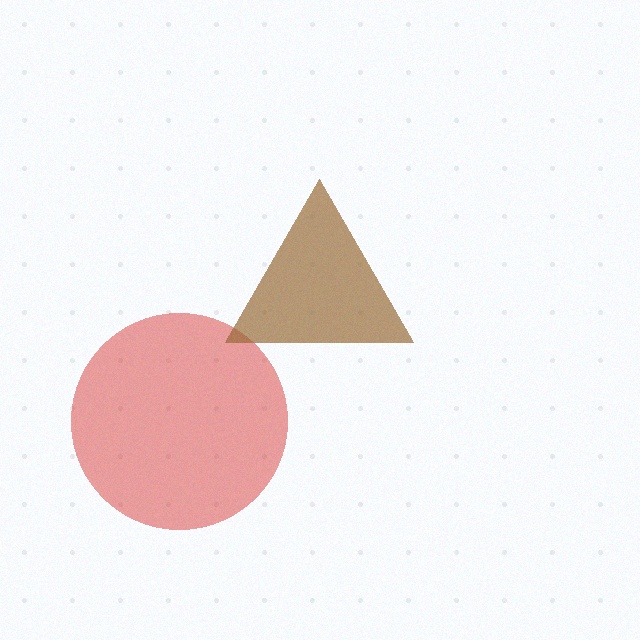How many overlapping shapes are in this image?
There are 2 overlapping shapes in the image.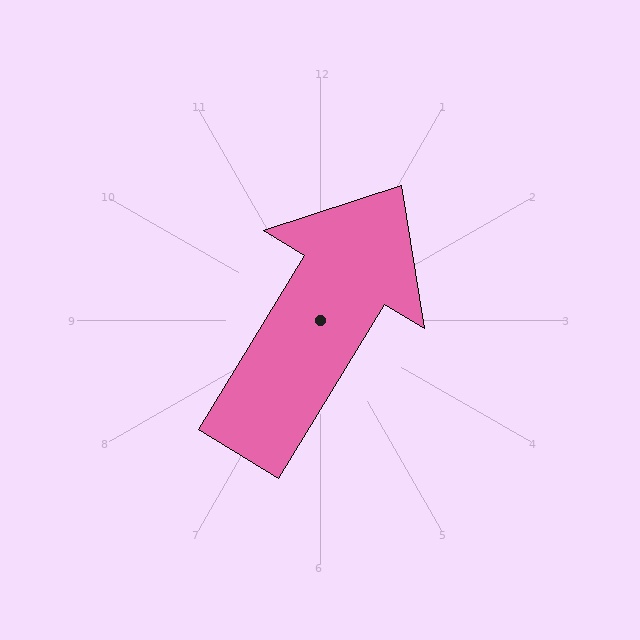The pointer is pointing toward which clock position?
Roughly 1 o'clock.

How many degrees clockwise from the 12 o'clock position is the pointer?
Approximately 31 degrees.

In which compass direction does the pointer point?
Northeast.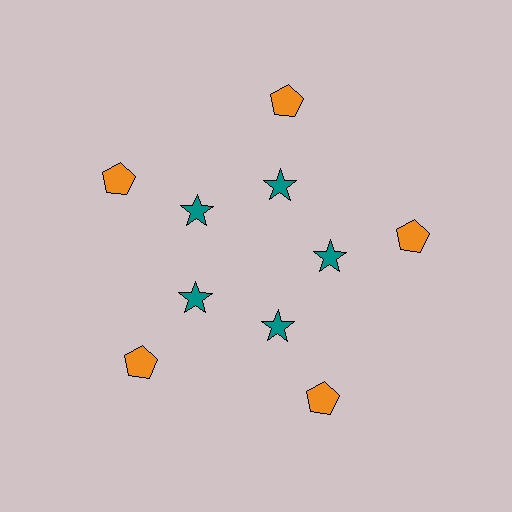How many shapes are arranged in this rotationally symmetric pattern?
There are 10 shapes, arranged in 5 groups of 2.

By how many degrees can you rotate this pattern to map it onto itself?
The pattern maps onto itself every 72 degrees of rotation.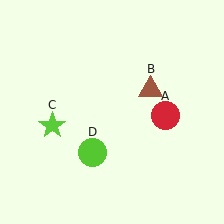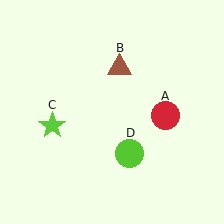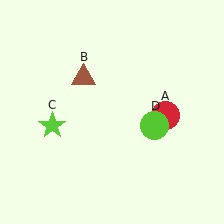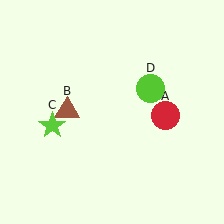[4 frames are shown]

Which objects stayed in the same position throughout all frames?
Red circle (object A) and lime star (object C) remained stationary.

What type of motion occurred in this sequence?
The brown triangle (object B), lime circle (object D) rotated counterclockwise around the center of the scene.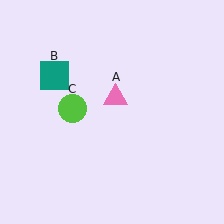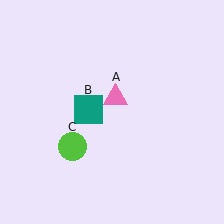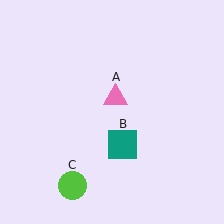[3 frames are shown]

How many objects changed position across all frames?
2 objects changed position: teal square (object B), lime circle (object C).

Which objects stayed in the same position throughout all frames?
Pink triangle (object A) remained stationary.